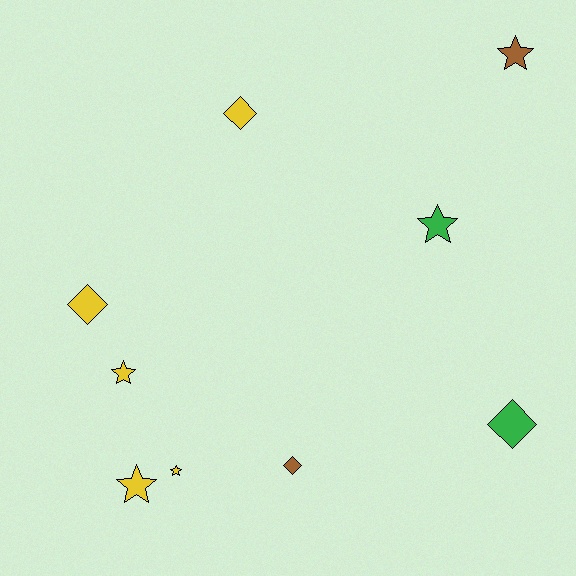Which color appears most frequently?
Yellow, with 5 objects.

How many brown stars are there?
There is 1 brown star.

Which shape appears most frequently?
Star, with 5 objects.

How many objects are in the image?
There are 9 objects.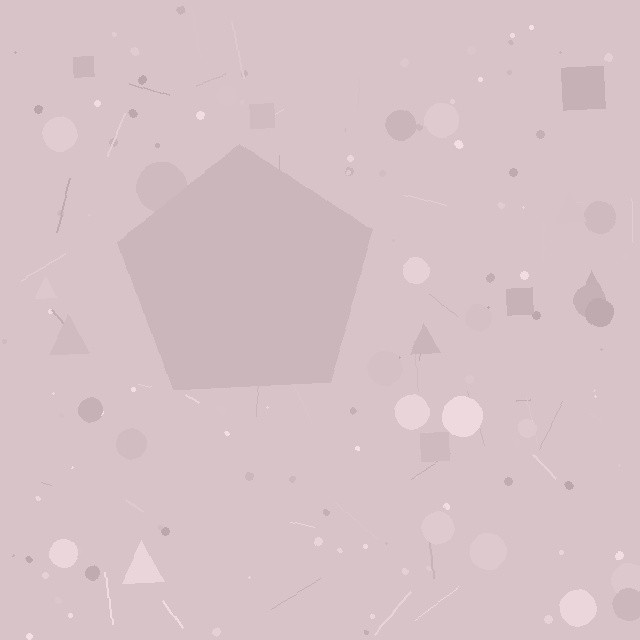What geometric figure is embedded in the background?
A pentagon is embedded in the background.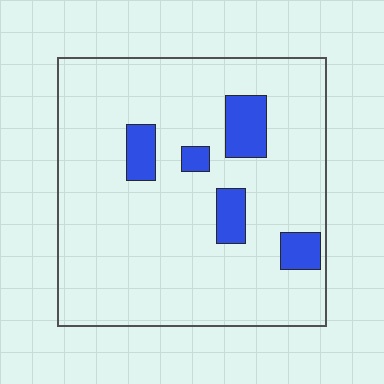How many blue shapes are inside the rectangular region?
5.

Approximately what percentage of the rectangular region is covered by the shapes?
Approximately 10%.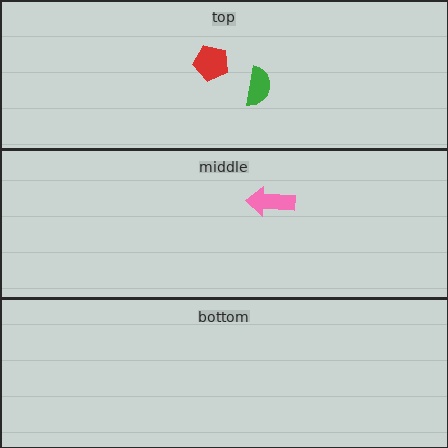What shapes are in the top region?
The red pentagon, the green semicircle.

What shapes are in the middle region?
The pink arrow.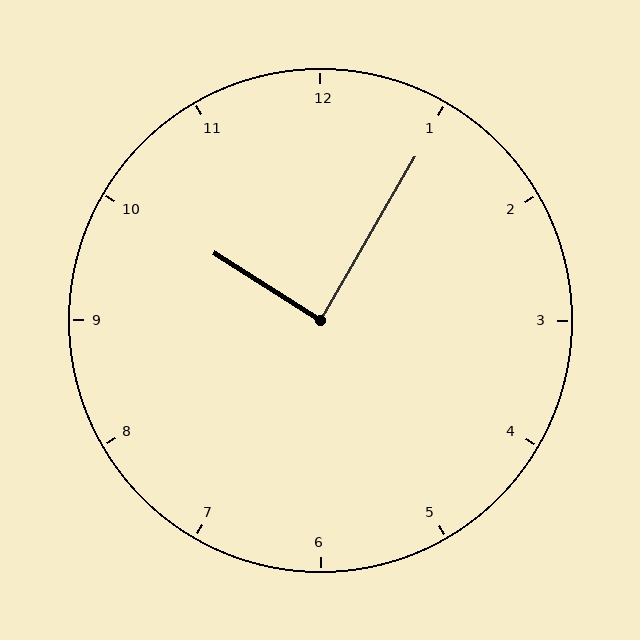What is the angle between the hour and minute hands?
Approximately 88 degrees.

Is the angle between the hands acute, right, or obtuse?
It is right.